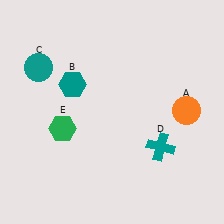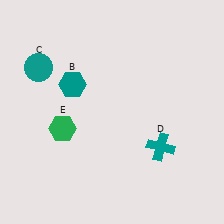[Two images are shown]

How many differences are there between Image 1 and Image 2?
There is 1 difference between the two images.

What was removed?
The orange circle (A) was removed in Image 2.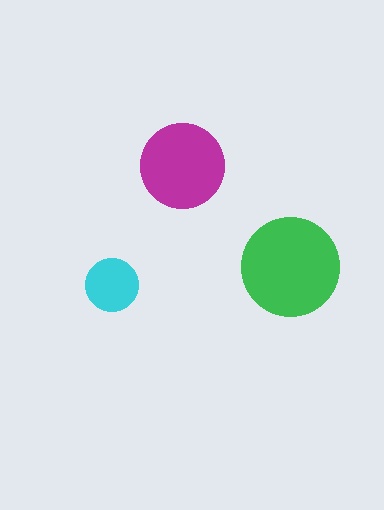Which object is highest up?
The magenta circle is topmost.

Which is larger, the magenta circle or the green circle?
The green one.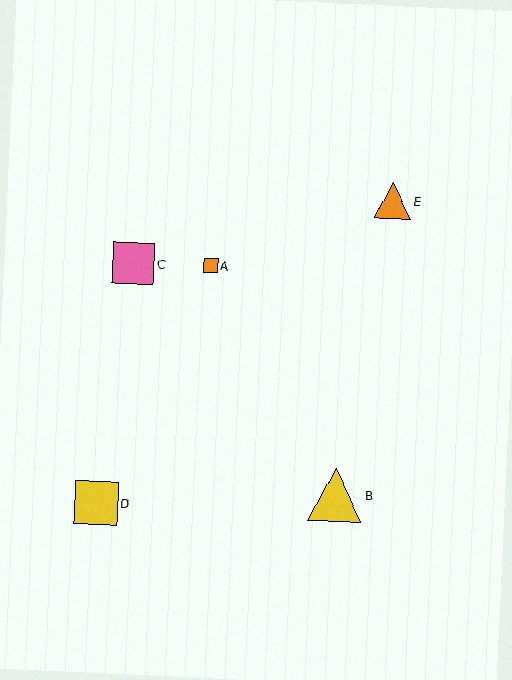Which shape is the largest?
The yellow triangle (labeled B) is the largest.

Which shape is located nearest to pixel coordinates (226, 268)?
The orange square (labeled A) at (211, 265) is nearest to that location.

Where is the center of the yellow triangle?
The center of the yellow triangle is at (335, 495).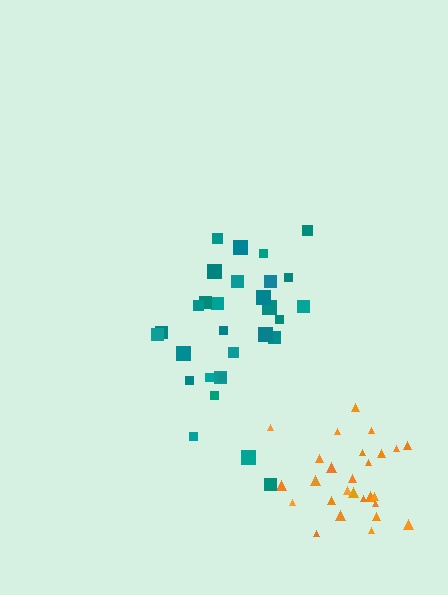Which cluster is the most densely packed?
Orange.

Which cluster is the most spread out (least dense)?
Teal.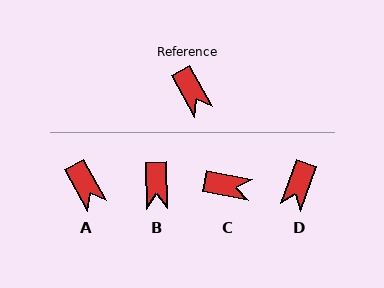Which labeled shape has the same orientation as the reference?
A.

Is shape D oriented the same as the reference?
No, it is off by about 49 degrees.